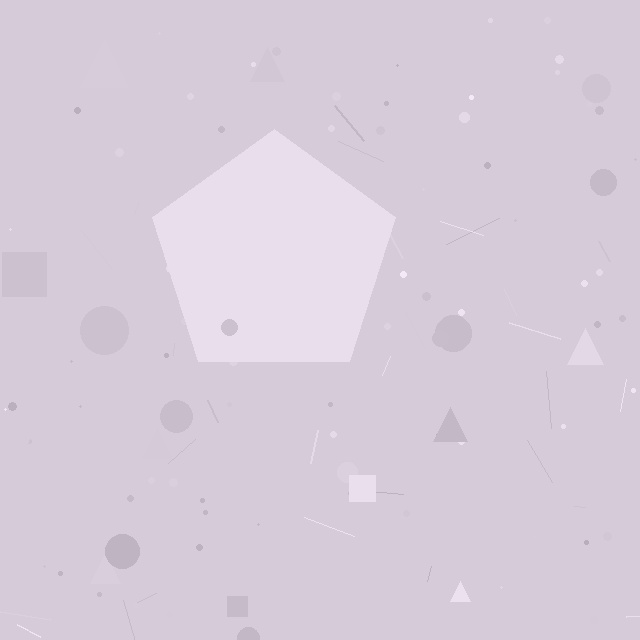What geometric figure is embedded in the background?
A pentagon is embedded in the background.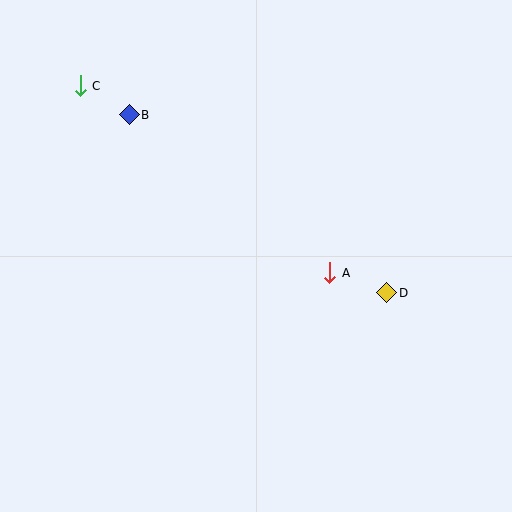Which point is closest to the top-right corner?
Point D is closest to the top-right corner.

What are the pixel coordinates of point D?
Point D is at (387, 293).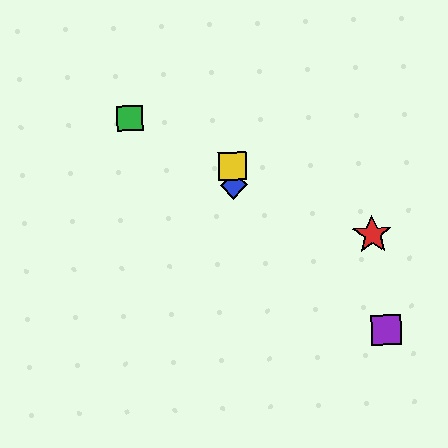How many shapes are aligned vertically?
2 shapes (the blue diamond, the yellow square) are aligned vertically.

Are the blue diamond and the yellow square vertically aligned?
Yes, both are at x≈233.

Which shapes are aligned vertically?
The blue diamond, the yellow square are aligned vertically.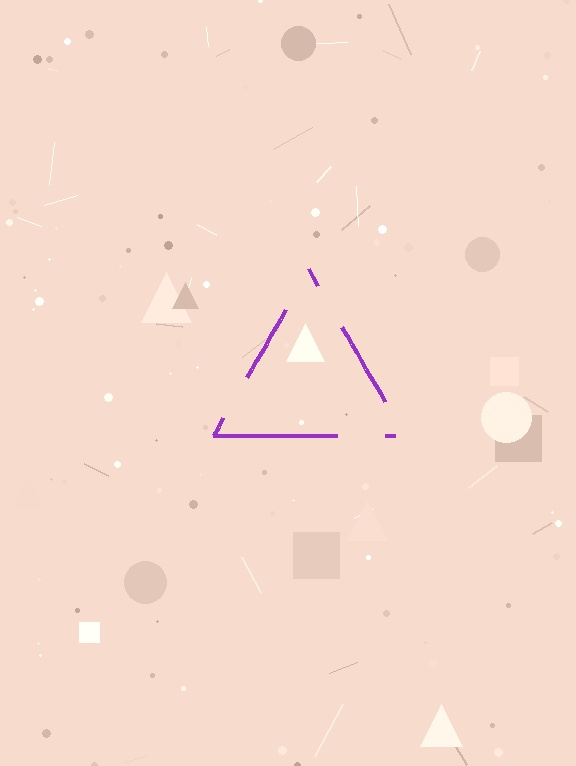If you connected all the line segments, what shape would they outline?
They would outline a triangle.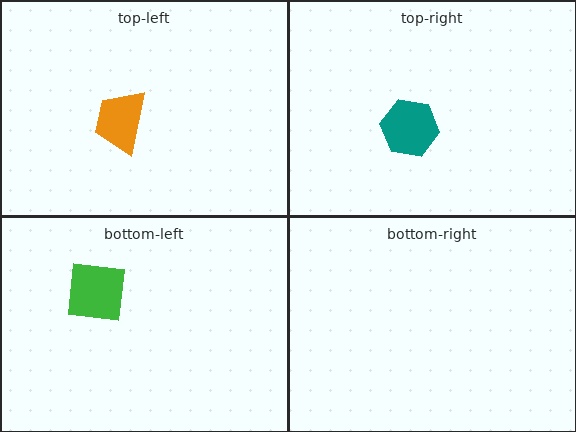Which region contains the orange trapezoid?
The top-left region.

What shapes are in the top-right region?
The teal hexagon.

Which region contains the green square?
The bottom-left region.